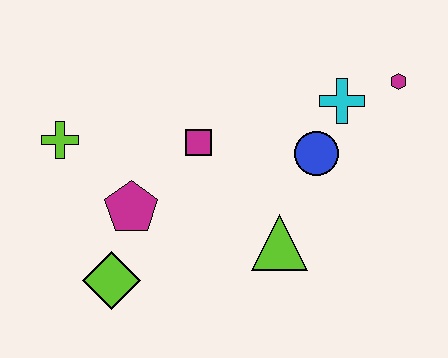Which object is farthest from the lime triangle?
The lime cross is farthest from the lime triangle.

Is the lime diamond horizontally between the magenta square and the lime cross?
Yes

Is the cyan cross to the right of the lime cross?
Yes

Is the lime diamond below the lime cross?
Yes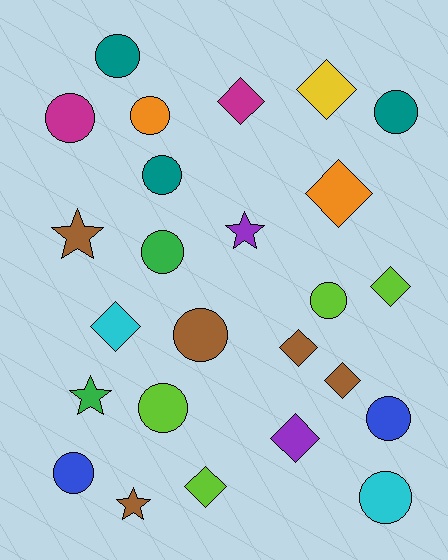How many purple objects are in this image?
There are 2 purple objects.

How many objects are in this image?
There are 25 objects.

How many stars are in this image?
There are 4 stars.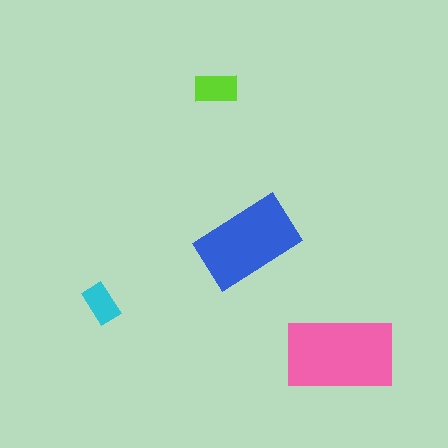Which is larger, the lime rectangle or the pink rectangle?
The pink one.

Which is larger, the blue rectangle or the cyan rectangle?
The blue one.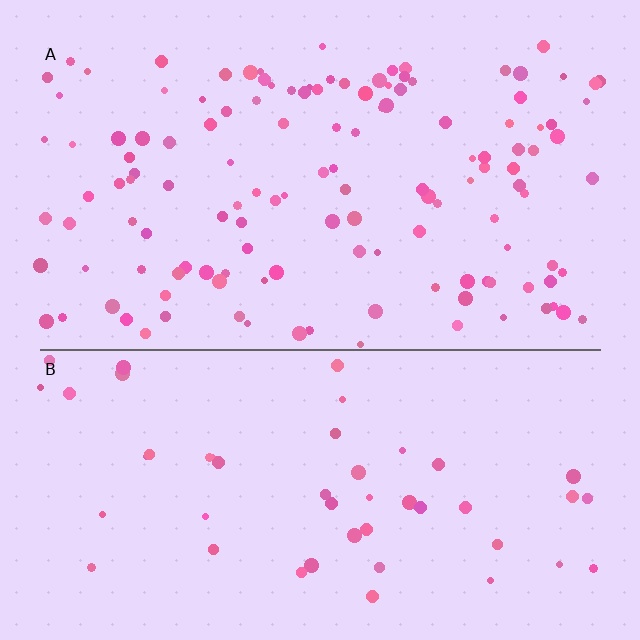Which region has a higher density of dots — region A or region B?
A (the top).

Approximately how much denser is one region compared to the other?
Approximately 2.7× — region A over region B.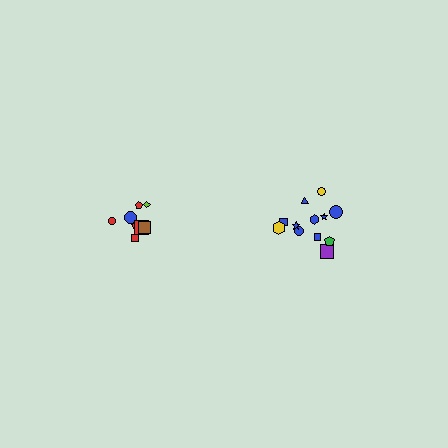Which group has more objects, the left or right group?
The right group.